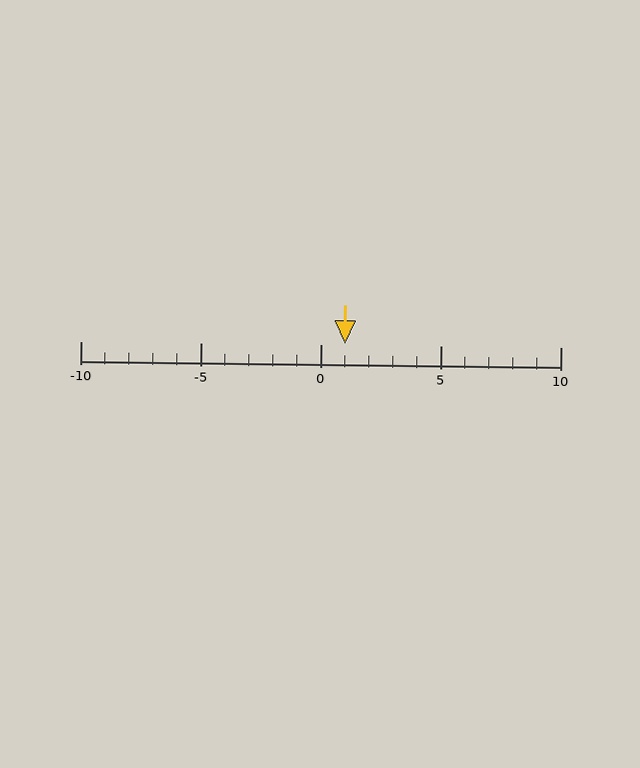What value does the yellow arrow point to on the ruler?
The yellow arrow points to approximately 1.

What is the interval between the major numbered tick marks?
The major tick marks are spaced 5 units apart.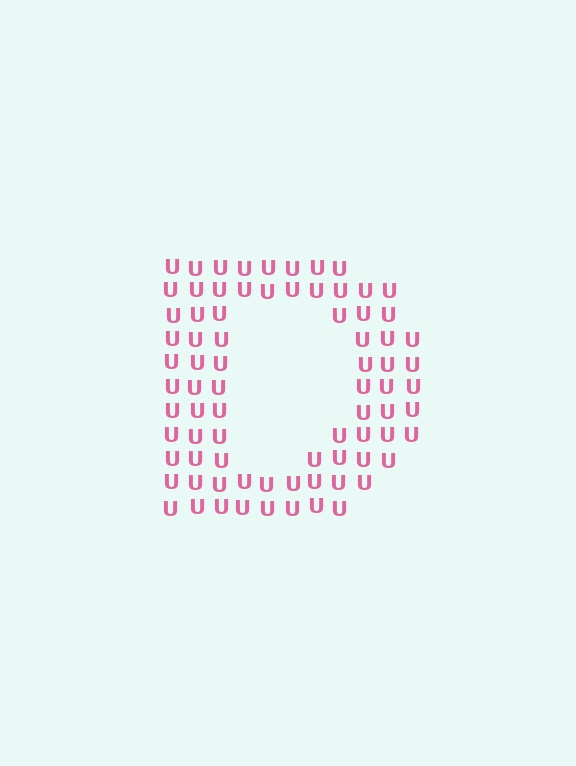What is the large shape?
The large shape is the letter D.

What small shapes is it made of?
It is made of small letter U's.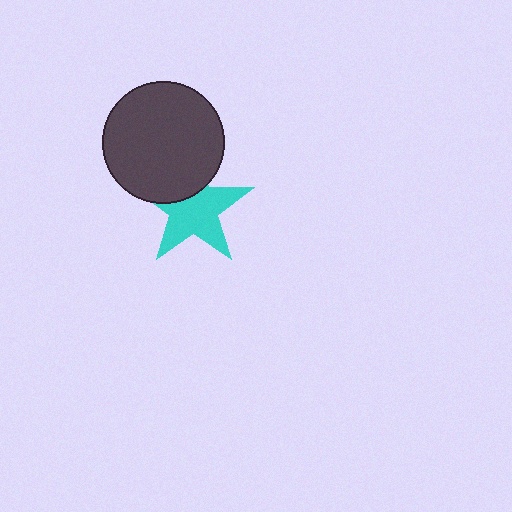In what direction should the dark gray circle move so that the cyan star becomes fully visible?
The dark gray circle should move up. That is the shortest direction to clear the overlap and leave the cyan star fully visible.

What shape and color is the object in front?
The object in front is a dark gray circle.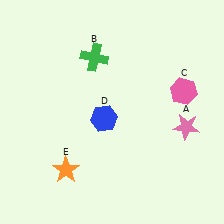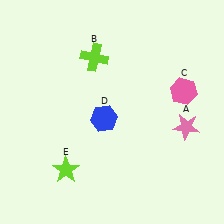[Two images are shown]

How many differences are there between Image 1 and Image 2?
There are 2 differences between the two images.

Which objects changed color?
B changed from green to lime. E changed from orange to lime.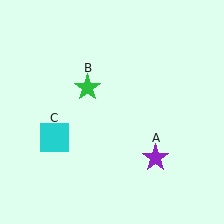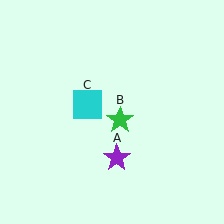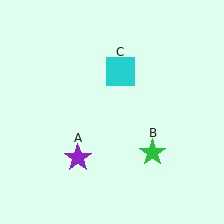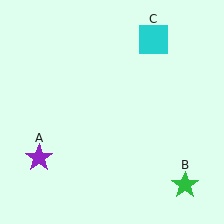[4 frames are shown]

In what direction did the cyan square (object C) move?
The cyan square (object C) moved up and to the right.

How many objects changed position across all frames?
3 objects changed position: purple star (object A), green star (object B), cyan square (object C).